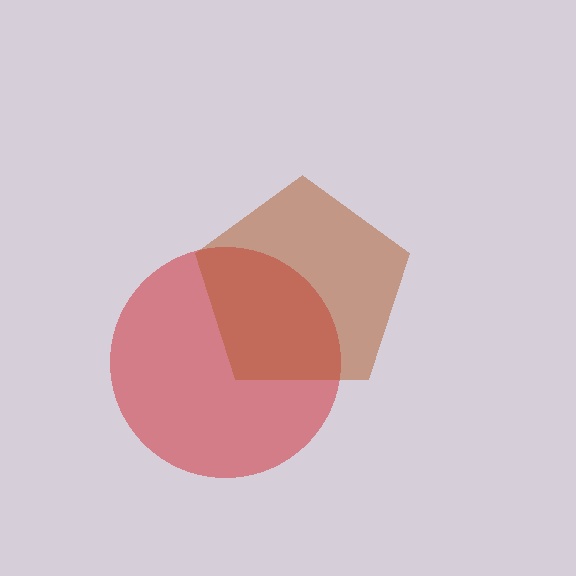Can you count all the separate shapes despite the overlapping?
Yes, there are 2 separate shapes.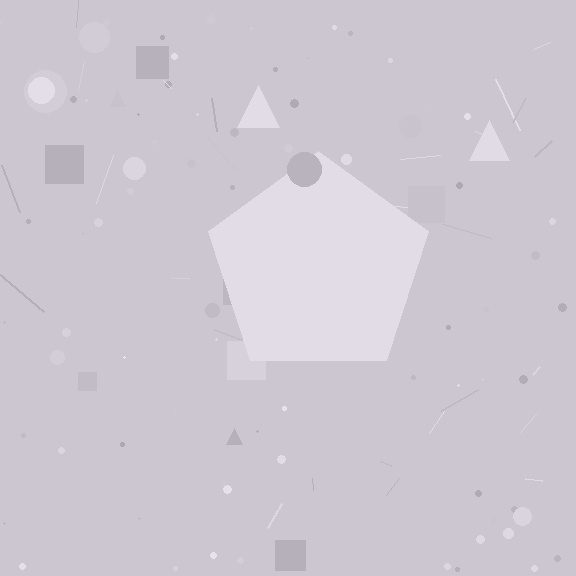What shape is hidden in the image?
A pentagon is hidden in the image.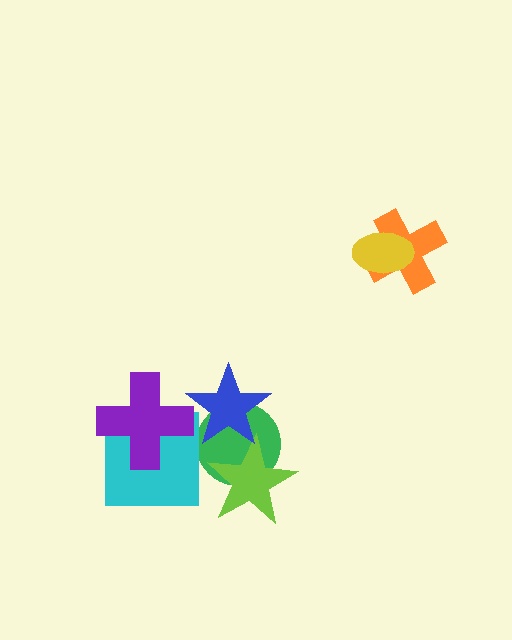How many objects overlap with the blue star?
2 objects overlap with the blue star.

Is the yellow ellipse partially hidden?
No, no other shape covers it.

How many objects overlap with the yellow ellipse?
1 object overlaps with the yellow ellipse.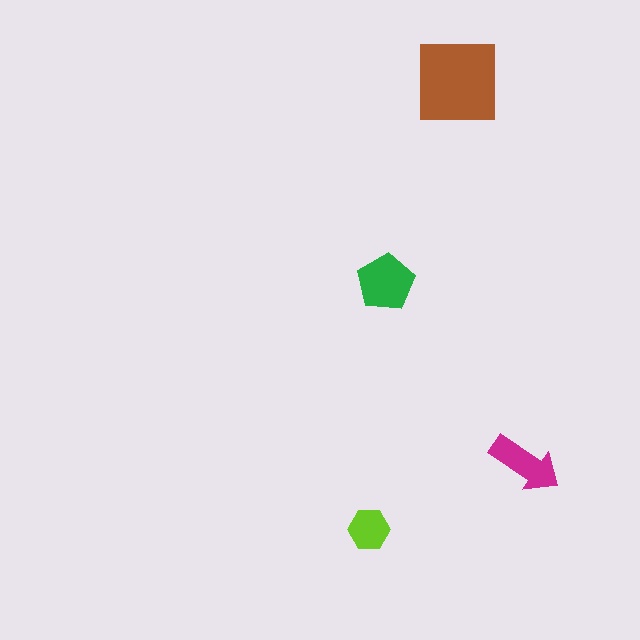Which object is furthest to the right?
The magenta arrow is rightmost.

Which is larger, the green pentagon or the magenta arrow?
The green pentagon.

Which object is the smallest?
The lime hexagon.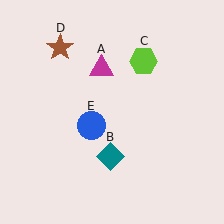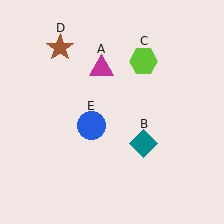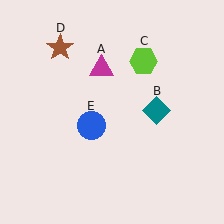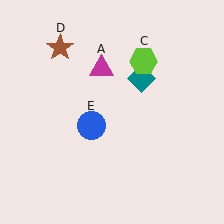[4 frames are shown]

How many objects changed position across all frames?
1 object changed position: teal diamond (object B).